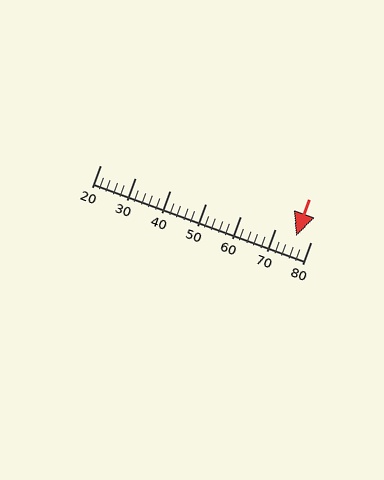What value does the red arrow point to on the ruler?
The red arrow points to approximately 76.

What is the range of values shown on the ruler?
The ruler shows values from 20 to 80.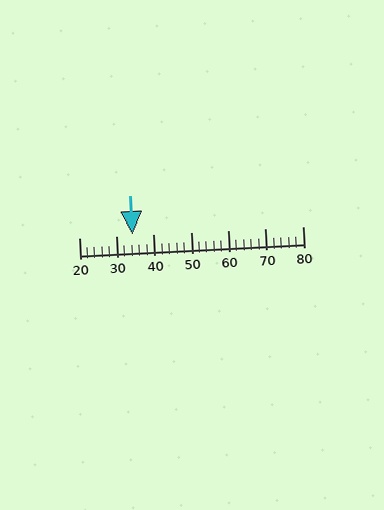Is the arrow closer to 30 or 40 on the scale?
The arrow is closer to 30.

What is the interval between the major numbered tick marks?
The major tick marks are spaced 10 units apart.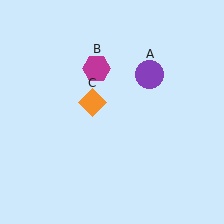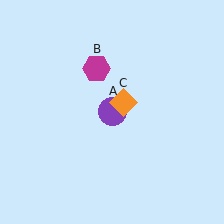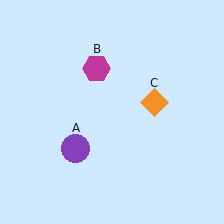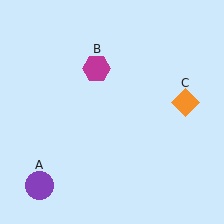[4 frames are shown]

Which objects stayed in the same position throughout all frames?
Magenta hexagon (object B) remained stationary.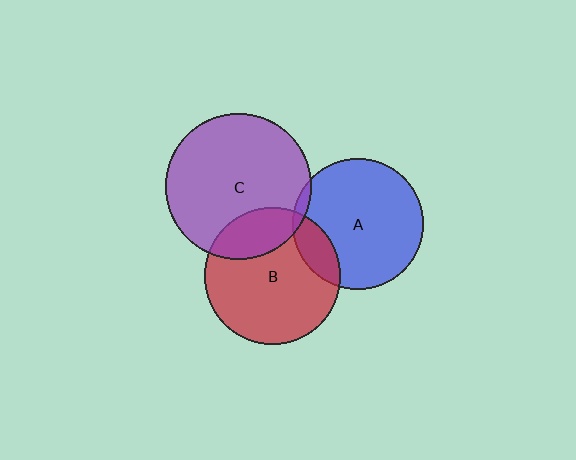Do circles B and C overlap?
Yes.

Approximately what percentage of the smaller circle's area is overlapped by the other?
Approximately 25%.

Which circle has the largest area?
Circle C (purple).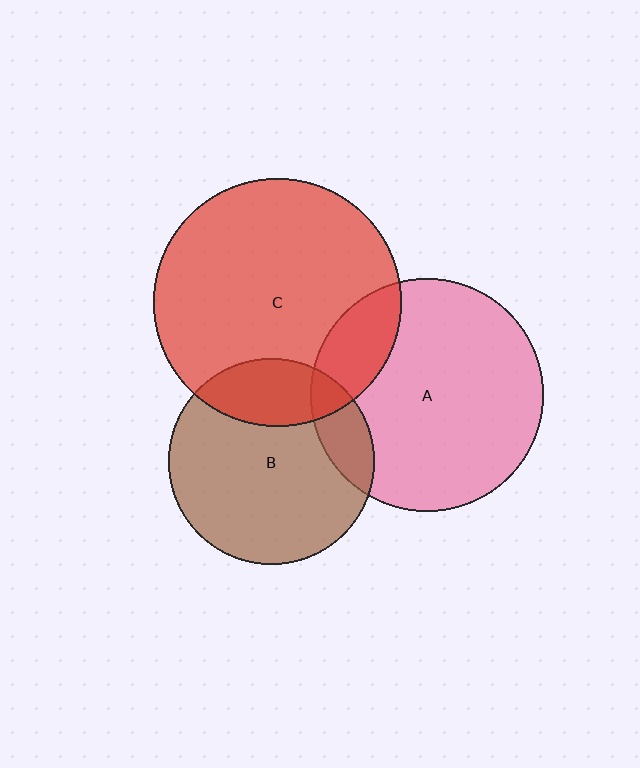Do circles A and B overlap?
Yes.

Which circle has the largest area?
Circle C (red).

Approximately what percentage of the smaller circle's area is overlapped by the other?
Approximately 15%.